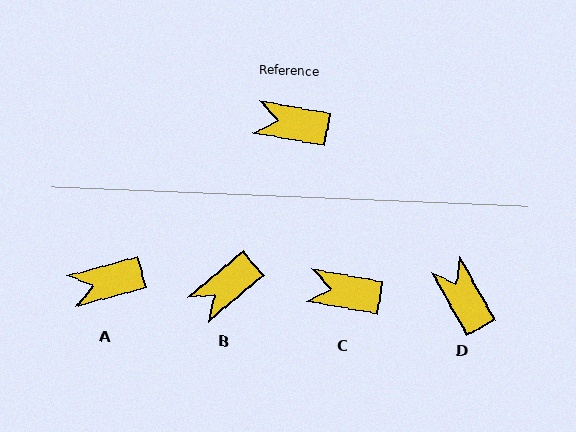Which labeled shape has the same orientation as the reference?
C.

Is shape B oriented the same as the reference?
No, it is off by about 50 degrees.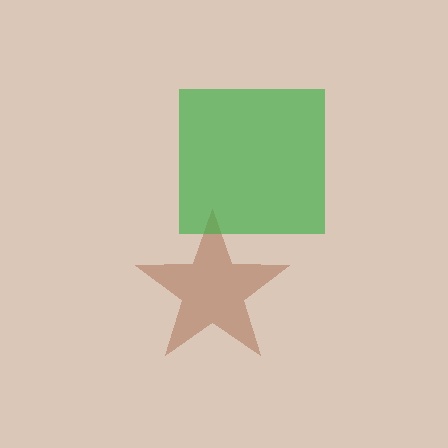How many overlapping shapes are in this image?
There are 2 overlapping shapes in the image.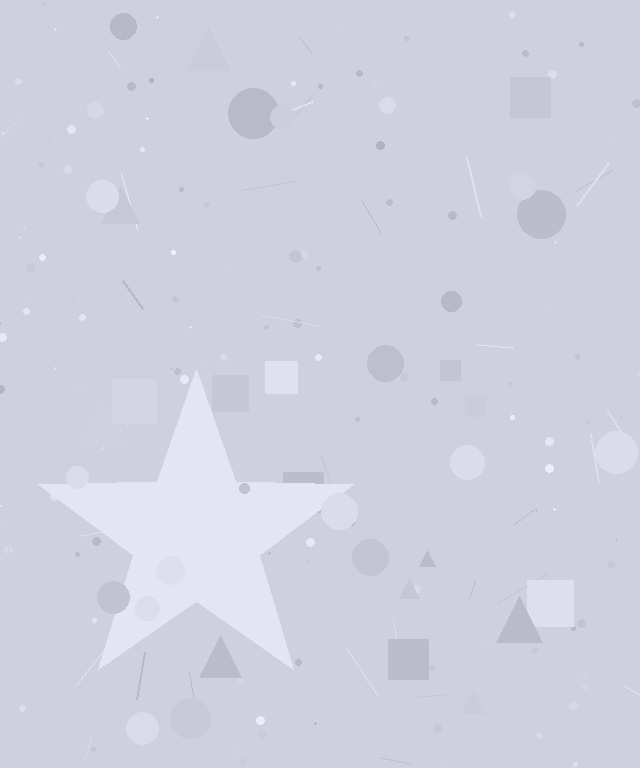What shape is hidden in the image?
A star is hidden in the image.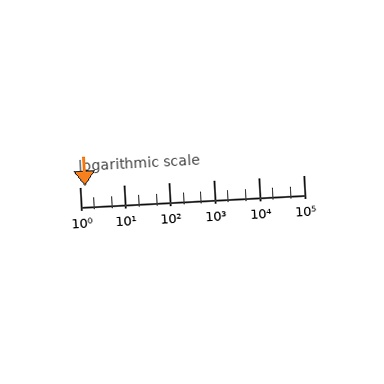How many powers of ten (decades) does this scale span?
The scale spans 5 decades, from 1 to 100000.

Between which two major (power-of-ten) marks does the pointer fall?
The pointer is between 1 and 10.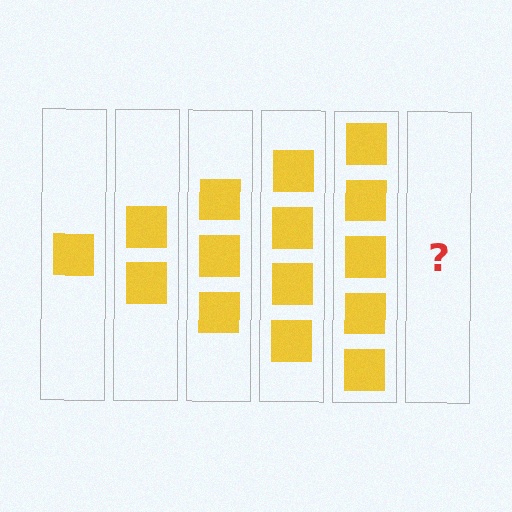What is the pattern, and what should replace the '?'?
The pattern is that each step adds one more square. The '?' should be 6 squares.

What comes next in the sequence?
The next element should be 6 squares.